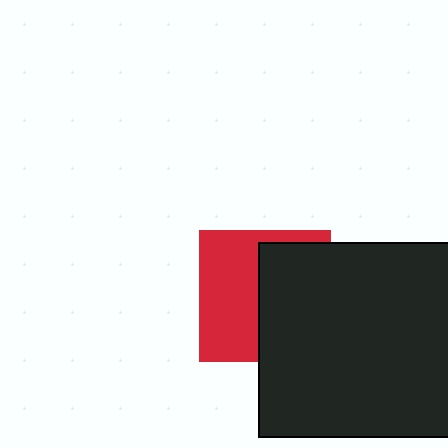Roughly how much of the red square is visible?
About half of it is visible (roughly 49%).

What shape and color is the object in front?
The object in front is a black square.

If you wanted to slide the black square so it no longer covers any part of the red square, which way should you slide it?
Slide it right — that is the most direct way to separate the two shapes.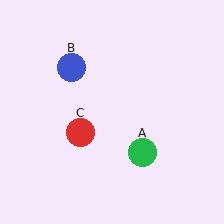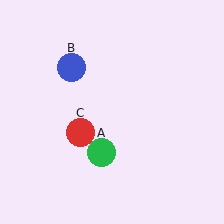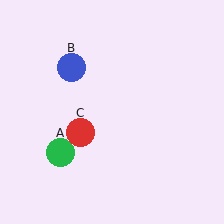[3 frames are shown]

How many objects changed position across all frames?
1 object changed position: green circle (object A).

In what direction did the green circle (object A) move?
The green circle (object A) moved left.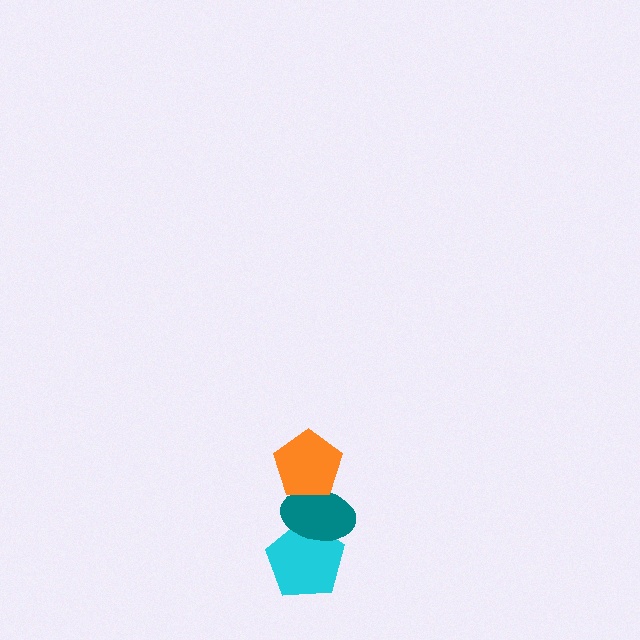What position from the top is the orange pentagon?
The orange pentagon is 1st from the top.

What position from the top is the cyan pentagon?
The cyan pentagon is 3rd from the top.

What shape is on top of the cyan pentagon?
The teal ellipse is on top of the cyan pentagon.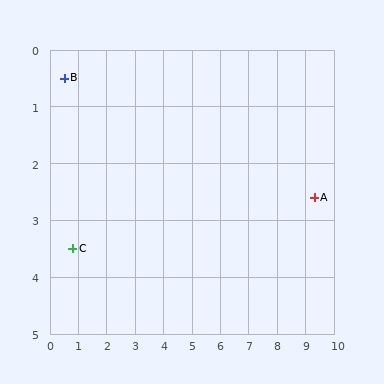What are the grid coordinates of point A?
Point A is at approximately (9.3, 2.6).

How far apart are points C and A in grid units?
Points C and A are about 8.5 grid units apart.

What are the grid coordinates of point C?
Point C is at approximately (0.8, 3.5).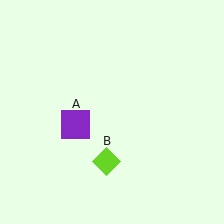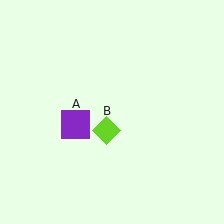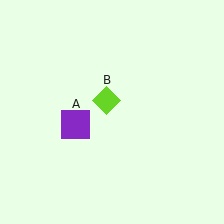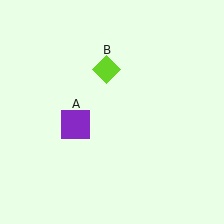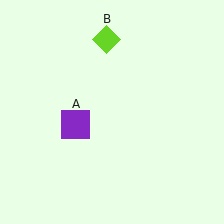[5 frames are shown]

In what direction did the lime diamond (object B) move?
The lime diamond (object B) moved up.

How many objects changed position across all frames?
1 object changed position: lime diamond (object B).